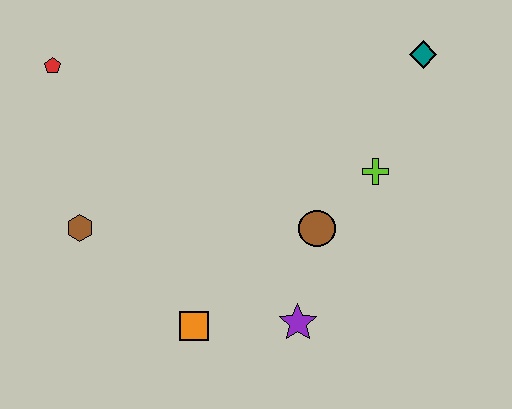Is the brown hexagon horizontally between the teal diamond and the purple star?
No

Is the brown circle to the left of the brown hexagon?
No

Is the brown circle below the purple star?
No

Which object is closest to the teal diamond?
The lime cross is closest to the teal diamond.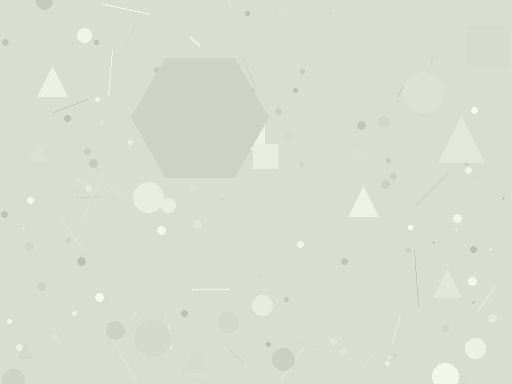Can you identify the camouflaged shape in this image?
The camouflaged shape is a hexagon.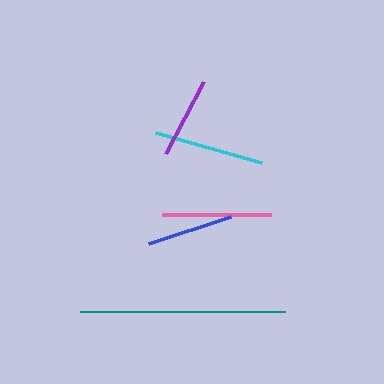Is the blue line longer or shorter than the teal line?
The teal line is longer than the blue line.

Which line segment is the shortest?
The purple line is the shortest at approximately 81 pixels.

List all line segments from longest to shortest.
From longest to shortest: teal, cyan, pink, blue, purple.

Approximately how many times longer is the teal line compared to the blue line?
The teal line is approximately 2.4 times the length of the blue line.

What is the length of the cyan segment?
The cyan segment is approximately 111 pixels long.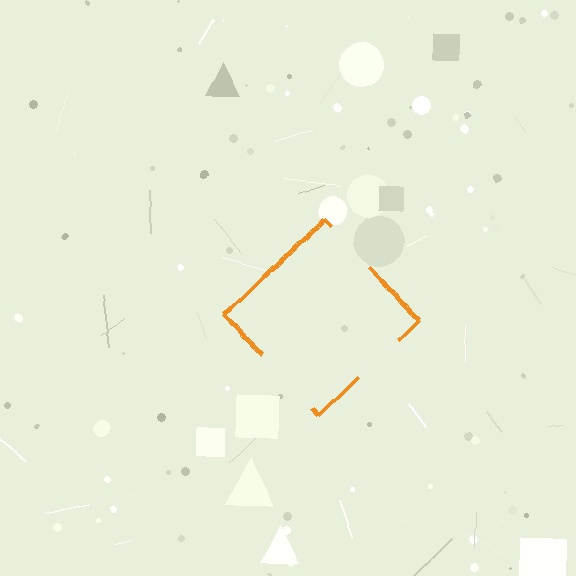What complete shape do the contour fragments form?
The contour fragments form a diamond.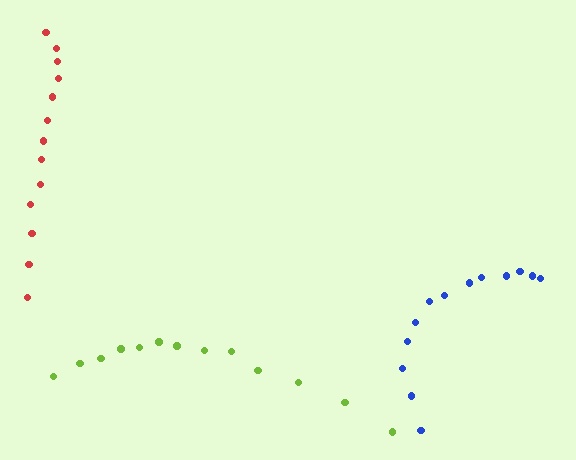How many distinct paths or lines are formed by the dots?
There are 3 distinct paths.